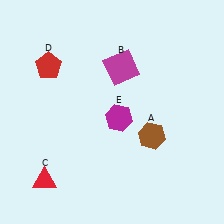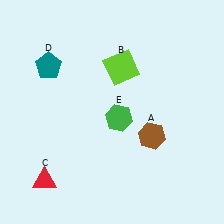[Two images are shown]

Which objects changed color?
B changed from magenta to lime. D changed from red to teal. E changed from magenta to green.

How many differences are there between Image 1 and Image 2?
There are 3 differences between the two images.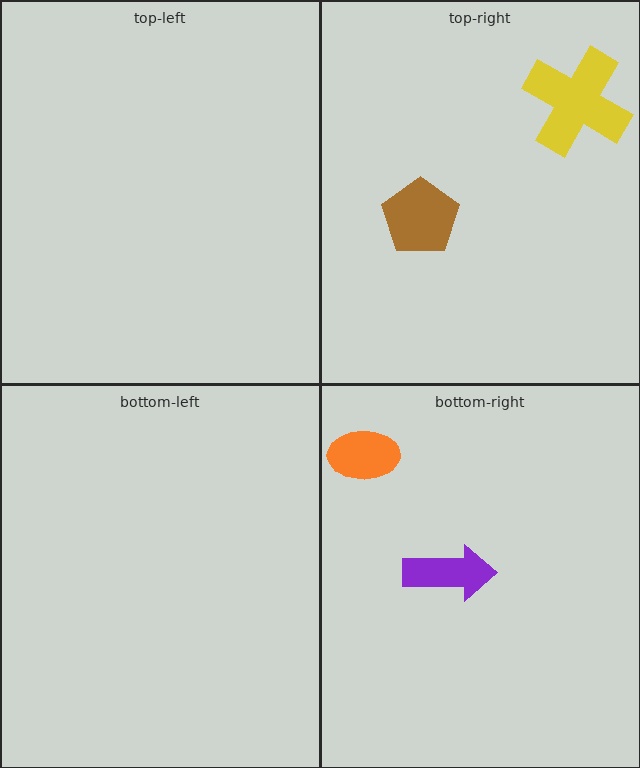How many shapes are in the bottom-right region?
2.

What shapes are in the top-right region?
The yellow cross, the brown pentagon.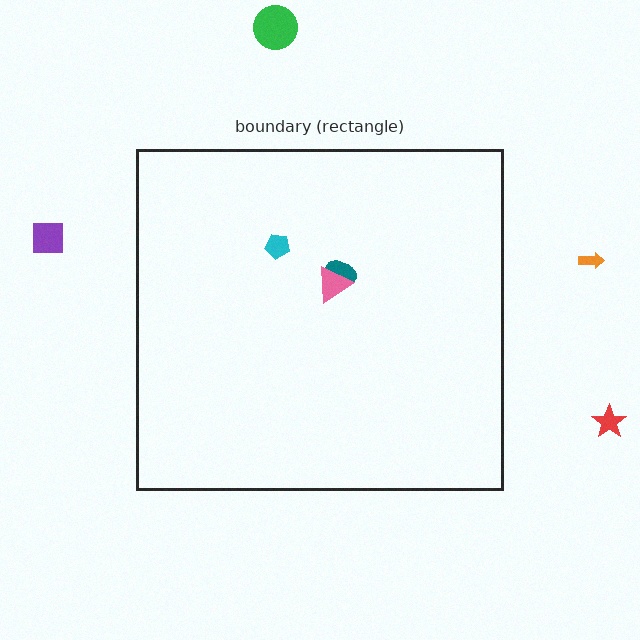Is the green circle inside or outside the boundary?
Outside.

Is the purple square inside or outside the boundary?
Outside.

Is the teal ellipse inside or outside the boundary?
Inside.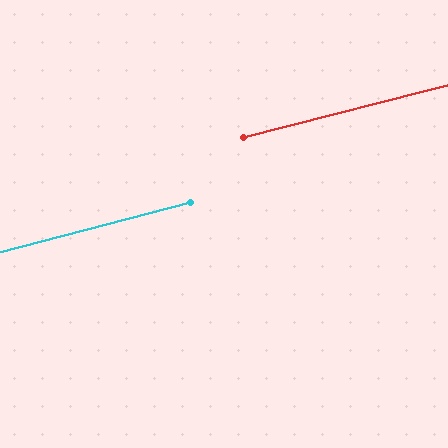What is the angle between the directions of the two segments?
Approximately 0 degrees.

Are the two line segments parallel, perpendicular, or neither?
Parallel — their directions differ by only 0.2°.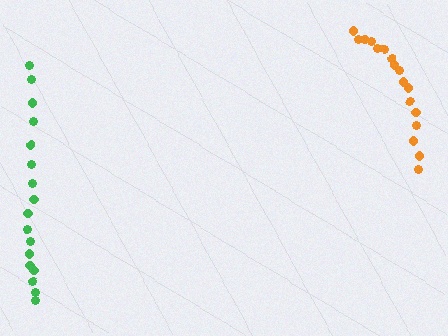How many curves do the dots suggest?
There are 2 distinct paths.